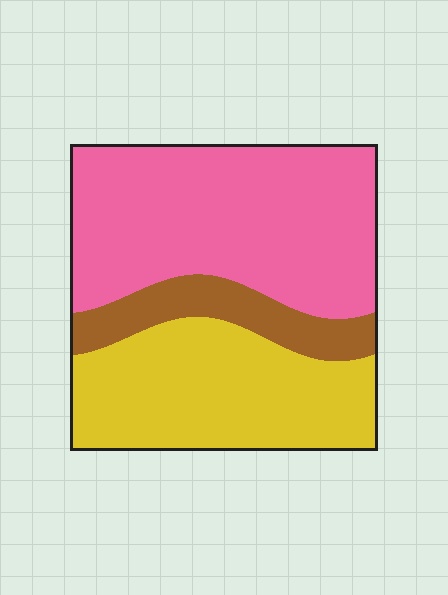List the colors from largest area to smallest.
From largest to smallest: pink, yellow, brown.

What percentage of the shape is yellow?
Yellow covers about 35% of the shape.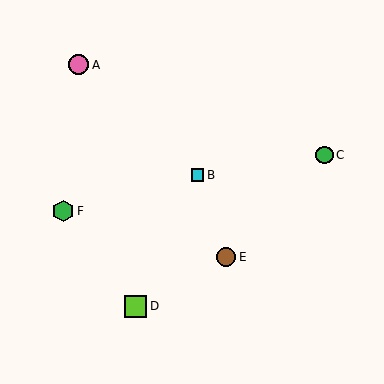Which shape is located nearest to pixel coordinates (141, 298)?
The lime square (labeled D) at (136, 306) is nearest to that location.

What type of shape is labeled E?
Shape E is a brown circle.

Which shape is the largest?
The lime square (labeled D) is the largest.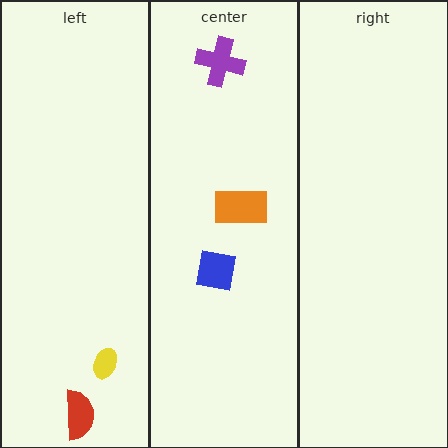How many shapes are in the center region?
3.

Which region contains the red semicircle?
The left region.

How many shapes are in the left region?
2.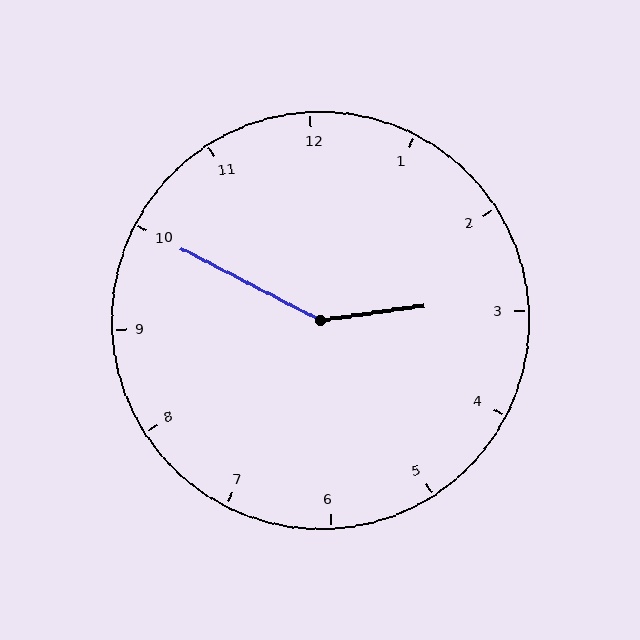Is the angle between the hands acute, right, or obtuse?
It is obtuse.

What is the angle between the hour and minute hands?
Approximately 145 degrees.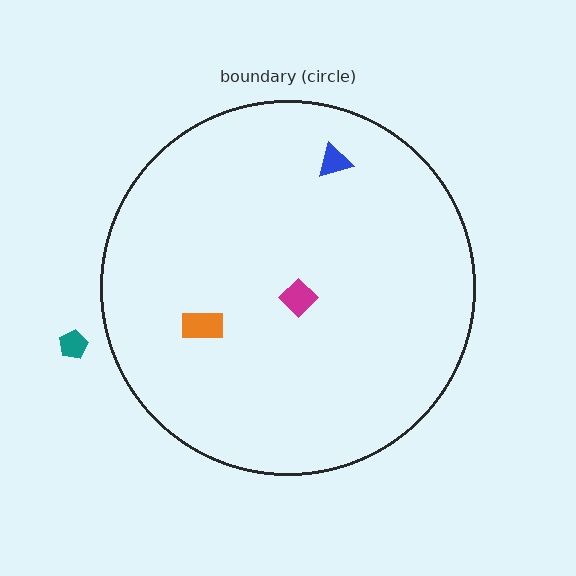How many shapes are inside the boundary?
3 inside, 1 outside.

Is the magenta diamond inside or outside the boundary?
Inside.